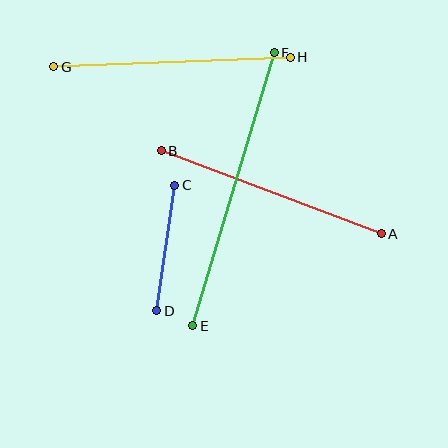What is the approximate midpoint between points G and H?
The midpoint is at approximately (172, 62) pixels.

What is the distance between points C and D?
The distance is approximately 127 pixels.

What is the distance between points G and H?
The distance is approximately 237 pixels.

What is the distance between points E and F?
The distance is approximately 285 pixels.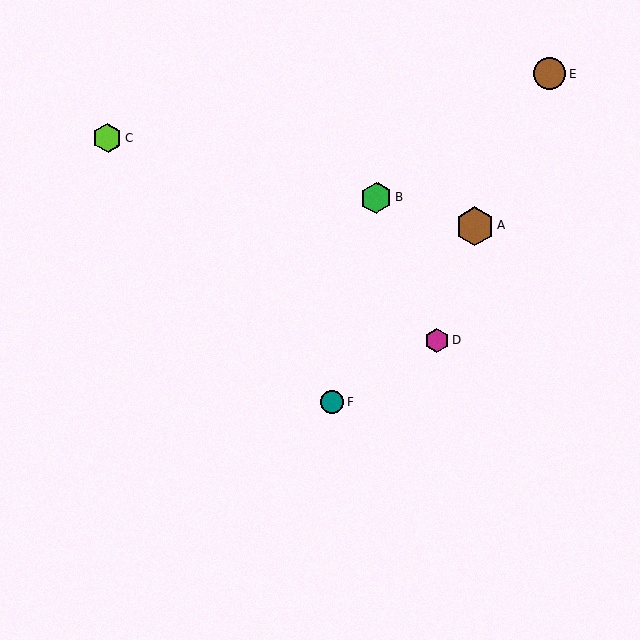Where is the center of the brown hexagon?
The center of the brown hexagon is at (475, 226).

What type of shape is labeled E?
Shape E is a brown circle.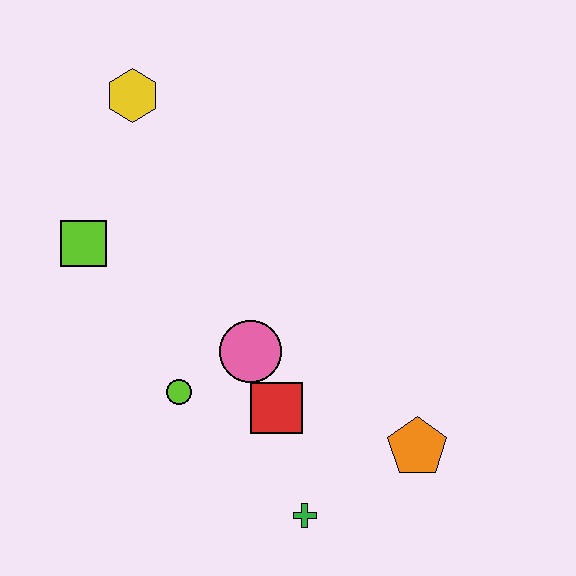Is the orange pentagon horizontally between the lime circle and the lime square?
No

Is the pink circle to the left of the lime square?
No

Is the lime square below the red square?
No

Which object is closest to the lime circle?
The pink circle is closest to the lime circle.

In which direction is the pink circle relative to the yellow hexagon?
The pink circle is below the yellow hexagon.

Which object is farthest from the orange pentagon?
The yellow hexagon is farthest from the orange pentagon.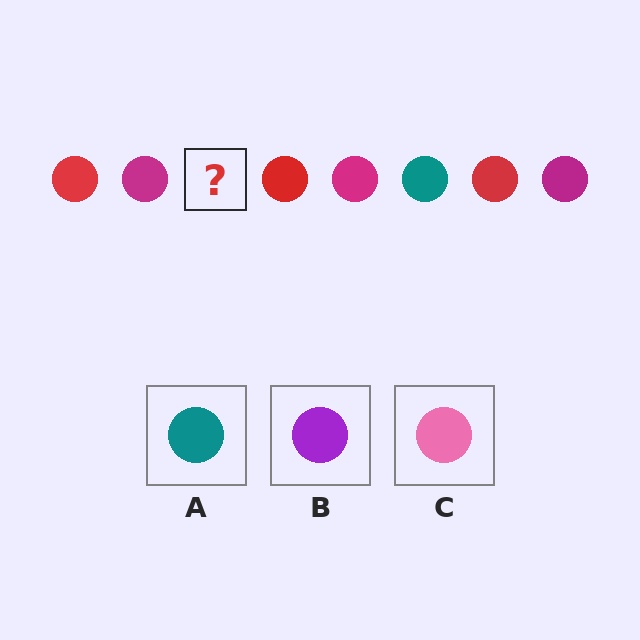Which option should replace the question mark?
Option A.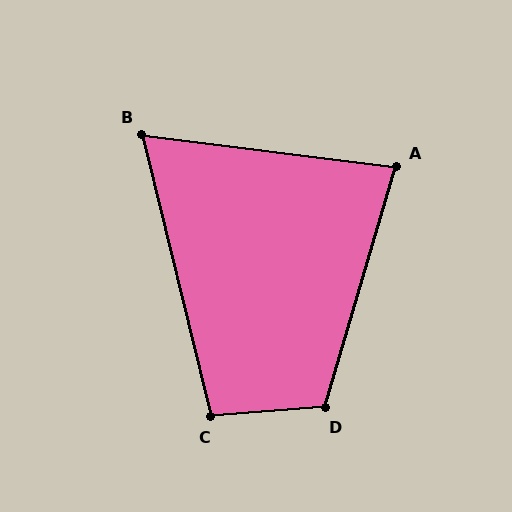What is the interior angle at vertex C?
Approximately 99 degrees (obtuse).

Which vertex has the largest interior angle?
D, at approximately 111 degrees.